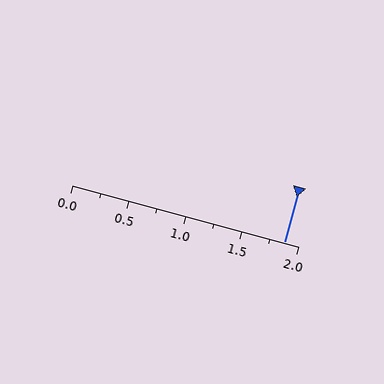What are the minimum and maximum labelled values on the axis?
The axis runs from 0.0 to 2.0.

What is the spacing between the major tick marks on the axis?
The major ticks are spaced 0.5 apart.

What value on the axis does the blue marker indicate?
The marker indicates approximately 1.88.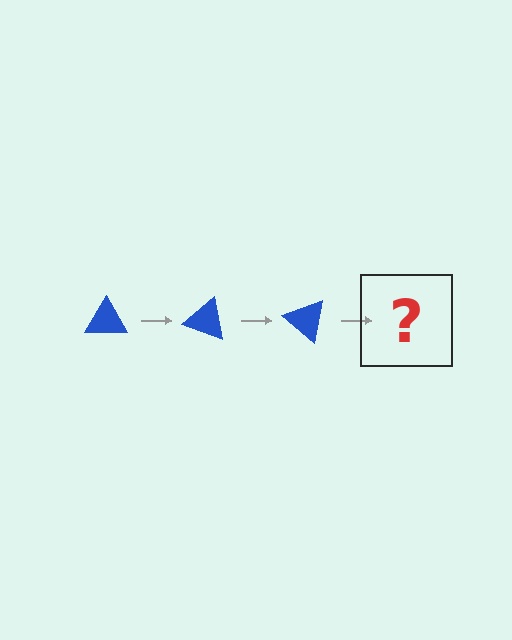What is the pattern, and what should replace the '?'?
The pattern is that the triangle rotates 20 degrees each step. The '?' should be a blue triangle rotated 60 degrees.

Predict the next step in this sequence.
The next step is a blue triangle rotated 60 degrees.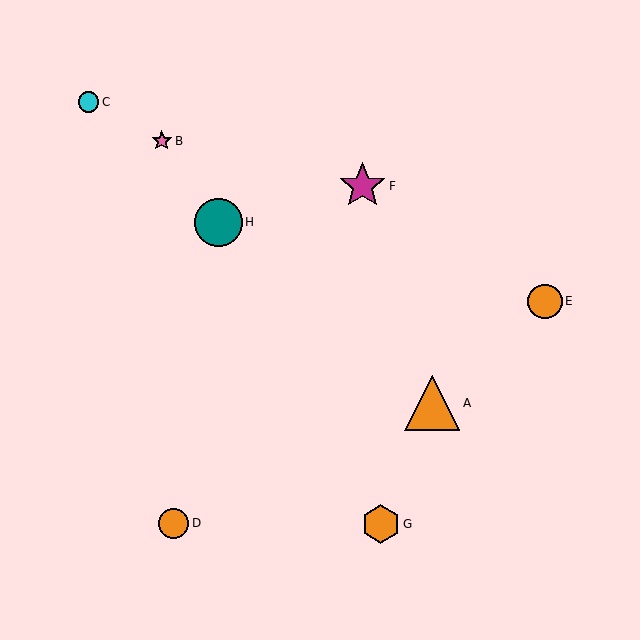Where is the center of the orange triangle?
The center of the orange triangle is at (432, 403).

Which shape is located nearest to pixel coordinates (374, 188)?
The magenta star (labeled F) at (362, 186) is nearest to that location.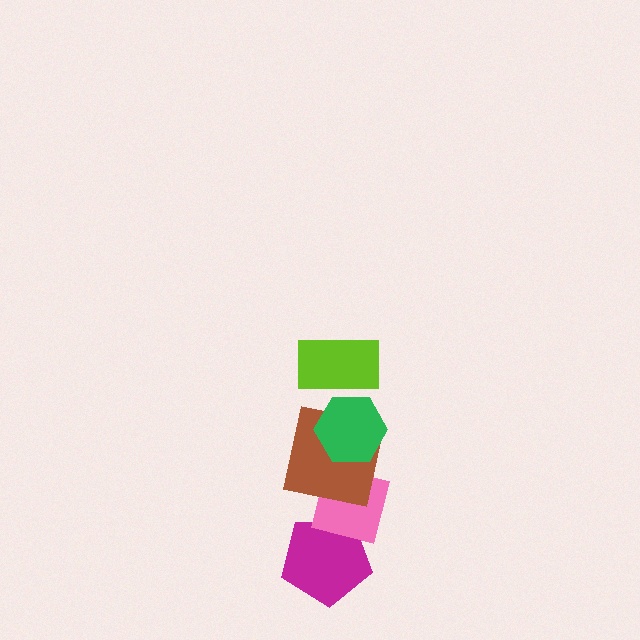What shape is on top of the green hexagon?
The lime rectangle is on top of the green hexagon.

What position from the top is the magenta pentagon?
The magenta pentagon is 5th from the top.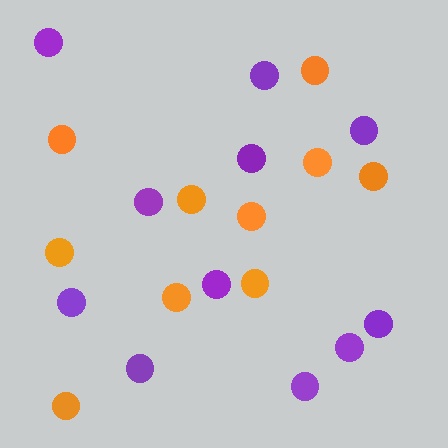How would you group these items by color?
There are 2 groups: one group of orange circles (10) and one group of purple circles (11).